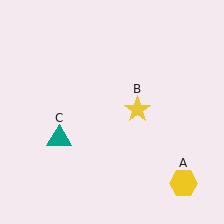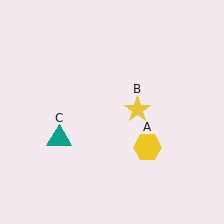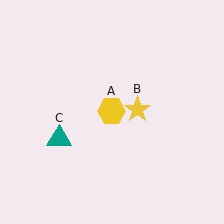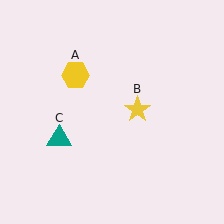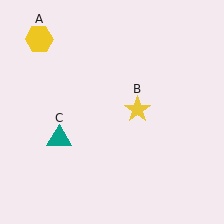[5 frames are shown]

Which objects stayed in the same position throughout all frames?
Yellow star (object B) and teal triangle (object C) remained stationary.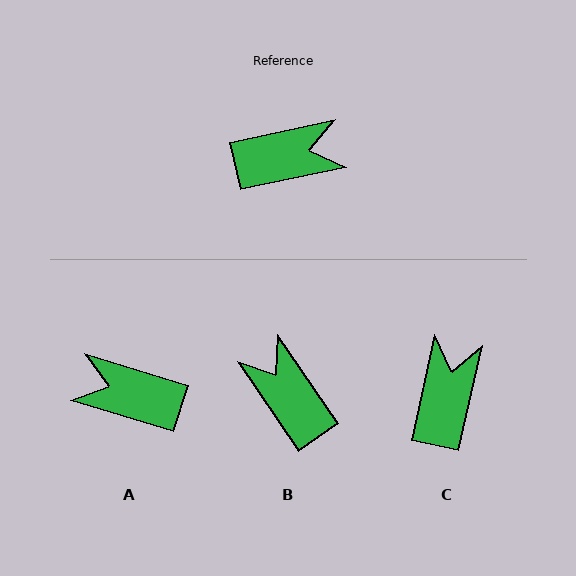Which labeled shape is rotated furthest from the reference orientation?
A, about 151 degrees away.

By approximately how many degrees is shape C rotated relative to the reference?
Approximately 65 degrees counter-clockwise.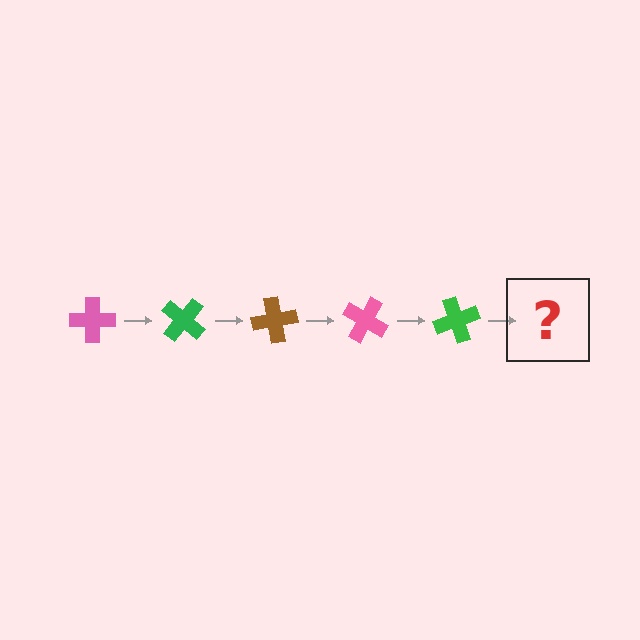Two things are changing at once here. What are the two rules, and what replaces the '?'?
The two rules are that it rotates 40 degrees each step and the color cycles through pink, green, and brown. The '?' should be a brown cross, rotated 200 degrees from the start.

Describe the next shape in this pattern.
It should be a brown cross, rotated 200 degrees from the start.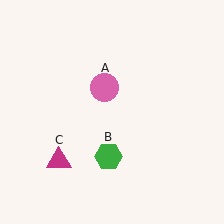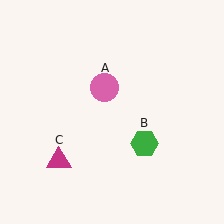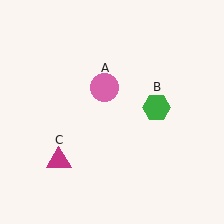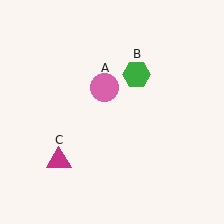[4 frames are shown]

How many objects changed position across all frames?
1 object changed position: green hexagon (object B).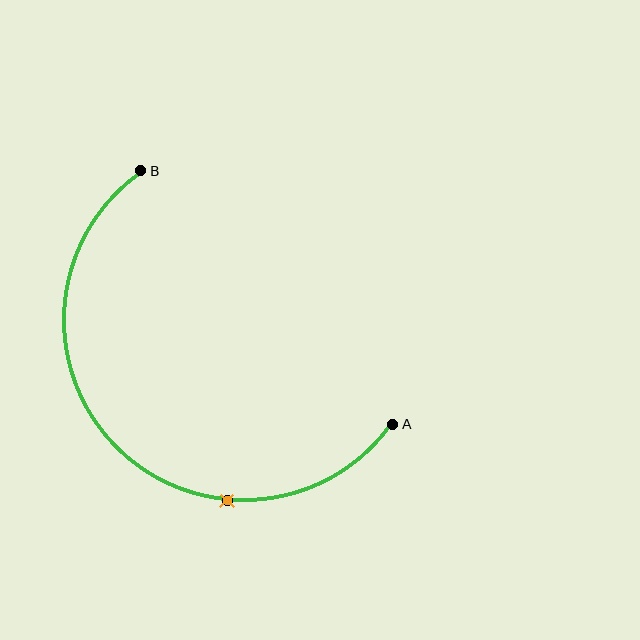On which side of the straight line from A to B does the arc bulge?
The arc bulges below and to the left of the straight line connecting A and B.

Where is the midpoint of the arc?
The arc midpoint is the point on the curve farthest from the straight line joining A and B. It sits below and to the left of that line.